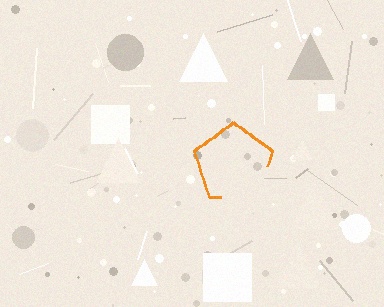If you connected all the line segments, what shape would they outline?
They would outline a pentagon.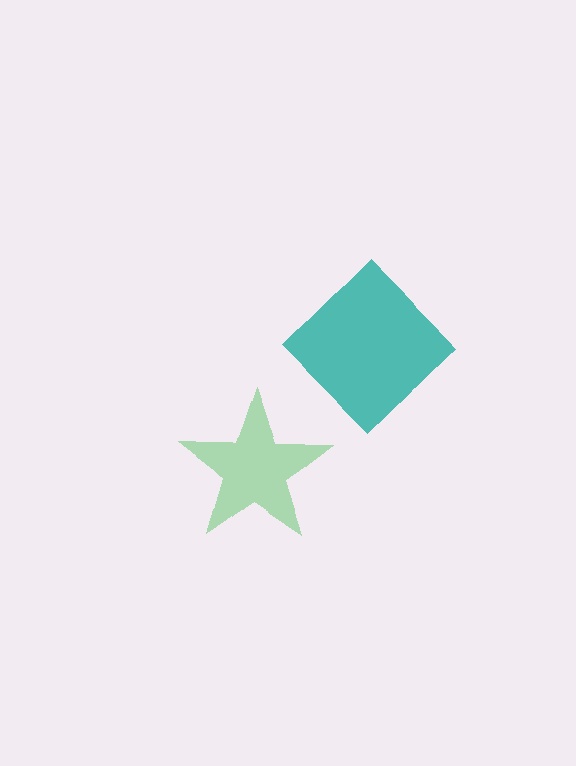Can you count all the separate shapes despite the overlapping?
Yes, there are 2 separate shapes.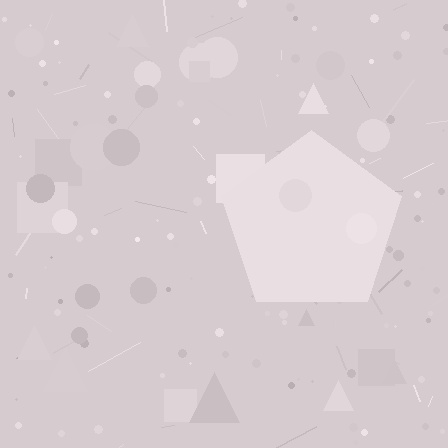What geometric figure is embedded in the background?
A pentagon is embedded in the background.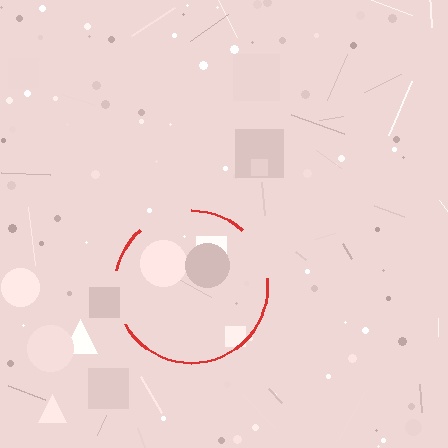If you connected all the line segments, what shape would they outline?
They would outline a circle.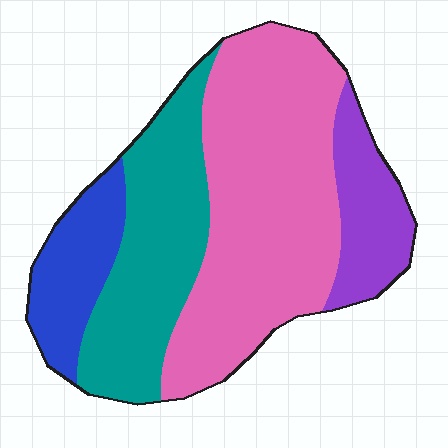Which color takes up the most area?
Pink, at roughly 45%.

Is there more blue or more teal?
Teal.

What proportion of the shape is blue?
Blue covers 13% of the shape.